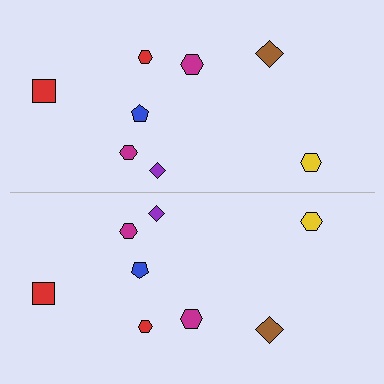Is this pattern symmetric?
Yes, this pattern has bilateral (reflection) symmetry.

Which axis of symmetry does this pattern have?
The pattern has a horizontal axis of symmetry running through the center of the image.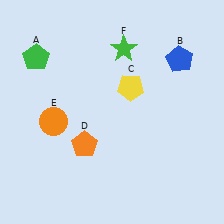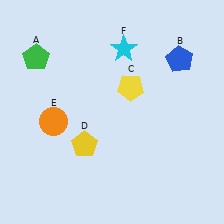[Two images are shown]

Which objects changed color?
D changed from orange to yellow. F changed from green to cyan.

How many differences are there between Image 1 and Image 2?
There are 2 differences between the two images.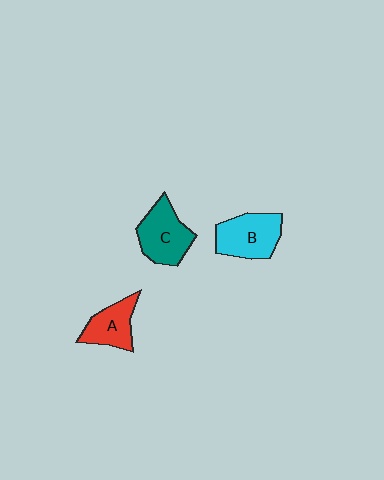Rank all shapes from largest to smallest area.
From largest to smallest: B (cyan), C (teal), A (red).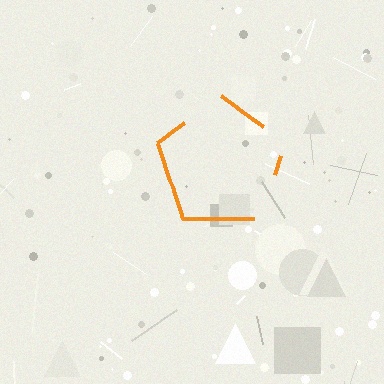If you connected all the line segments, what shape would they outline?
They would outline a pentagon.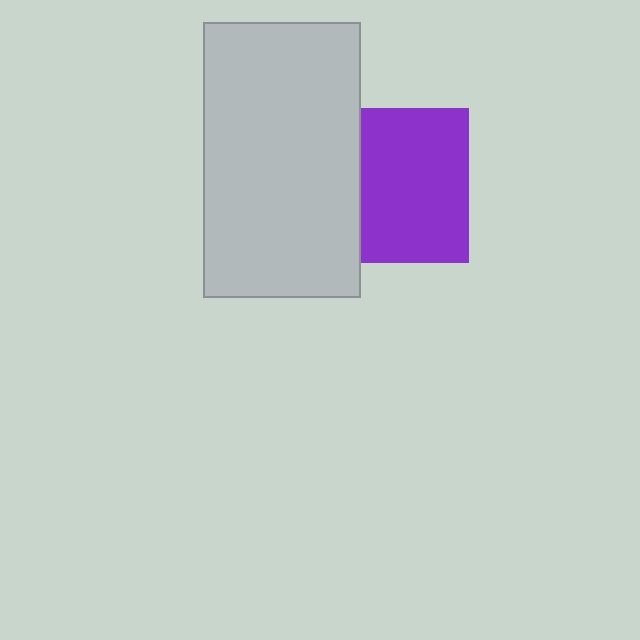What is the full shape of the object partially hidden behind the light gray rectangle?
The partially hidden object is a purple square.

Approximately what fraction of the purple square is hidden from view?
Roughly 31% of the purple square is hidden behind the light gray rectangle.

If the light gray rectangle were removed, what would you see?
You would see the complete purple square.